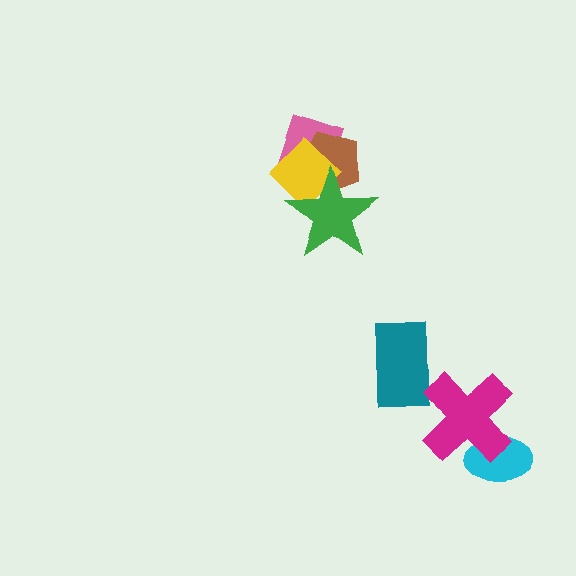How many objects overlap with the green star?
3 objects overlap with the green star.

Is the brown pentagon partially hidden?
Yes, it is partially covered by another shape.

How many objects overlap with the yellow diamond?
3 objects overlap with the yellow diamond.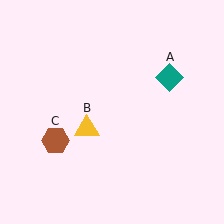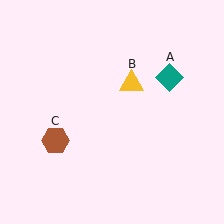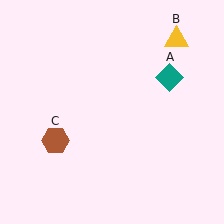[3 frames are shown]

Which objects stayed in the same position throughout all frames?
Teal diamond (object A) and brown hexagon (object C) remained stationary.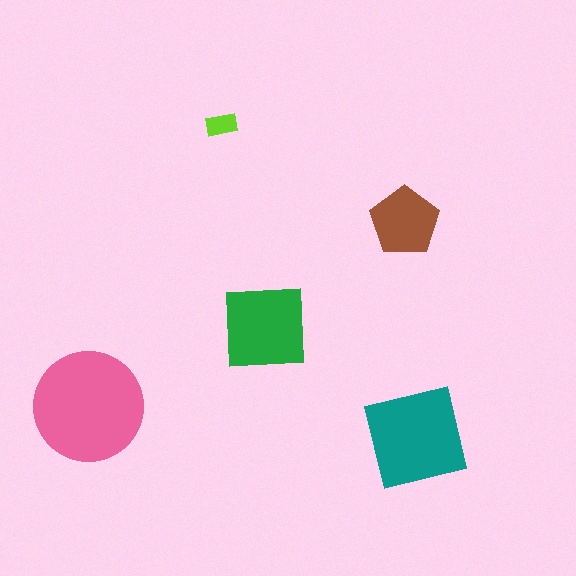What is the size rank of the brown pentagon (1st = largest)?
4th.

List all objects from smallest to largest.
The lime rectangle, the brown pentagon, the green square, the teal square, the pink circle.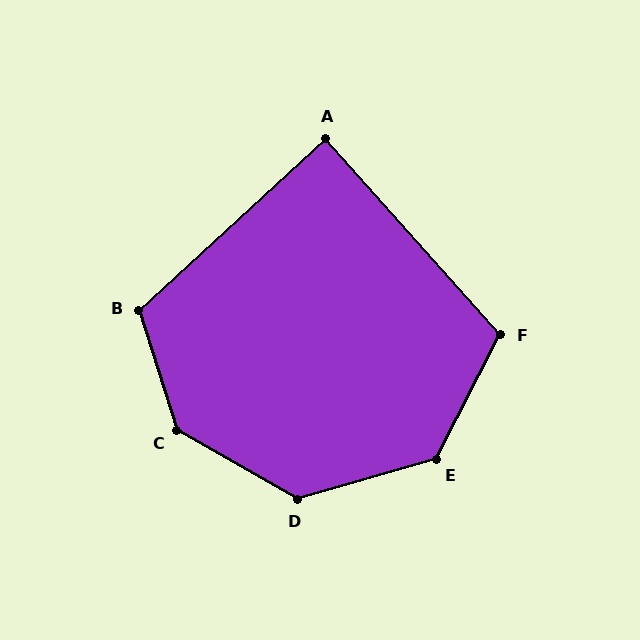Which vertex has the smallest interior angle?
A, at approximately 89 degrees.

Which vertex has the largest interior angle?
C, at approximately 137 degrees.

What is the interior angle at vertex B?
Approximately 115 degrees (obtuse).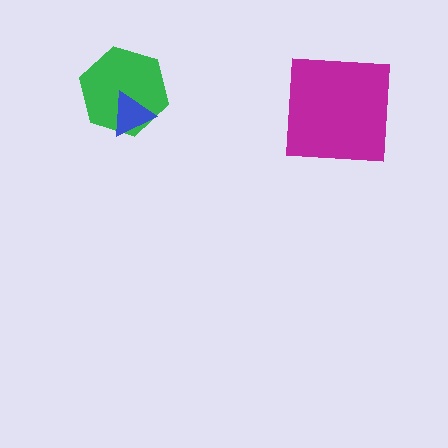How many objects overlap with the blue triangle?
1 object overlaps with the blue triangle.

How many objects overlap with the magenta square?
0 objects overlap with the magenta square.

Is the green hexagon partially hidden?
Yes, it is partially covered by another shape.